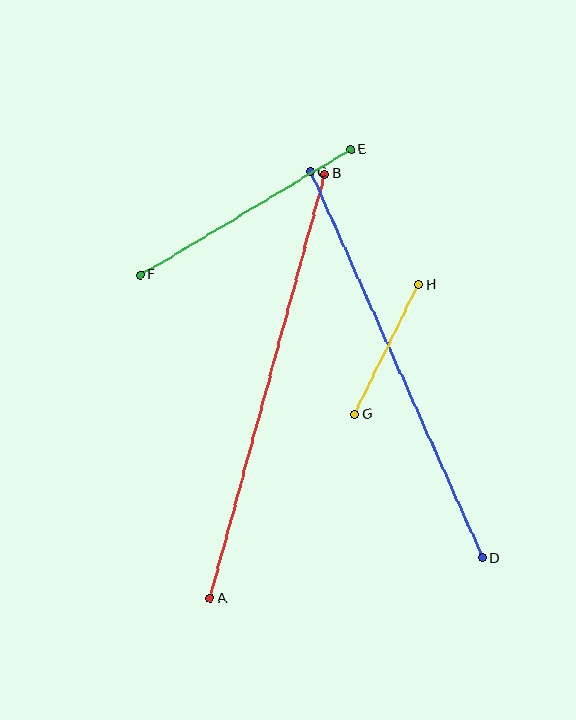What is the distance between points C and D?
The distance is approximately 423 pixels.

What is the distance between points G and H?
The distance is approximately 144 pixels.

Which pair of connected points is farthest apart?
Points A and B are farthest apart.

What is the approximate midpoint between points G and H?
The midpoint is at approximately (386, 349) pixels.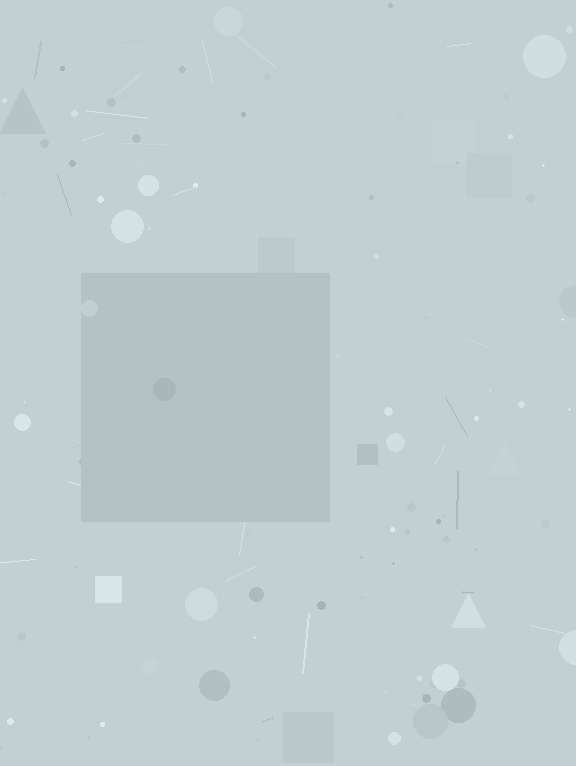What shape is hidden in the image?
A square is hidden in the image.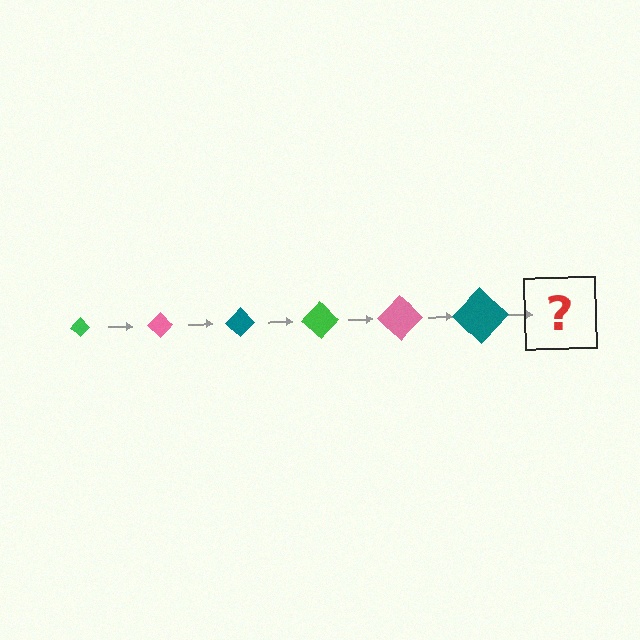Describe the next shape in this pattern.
It should be a green diamond, larger than the previous one.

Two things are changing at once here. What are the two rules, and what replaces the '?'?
The two rules are that the diamond grows larger each step and the color cycles through green, pink, and teal. The '?' should be a green diamond, larger than the previous one.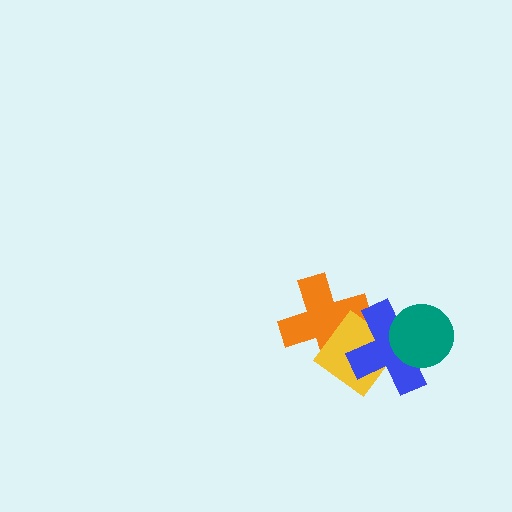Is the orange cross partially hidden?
Yes, it is partially covered by another shape.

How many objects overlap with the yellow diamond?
3 objects overlap with the yellow diamond.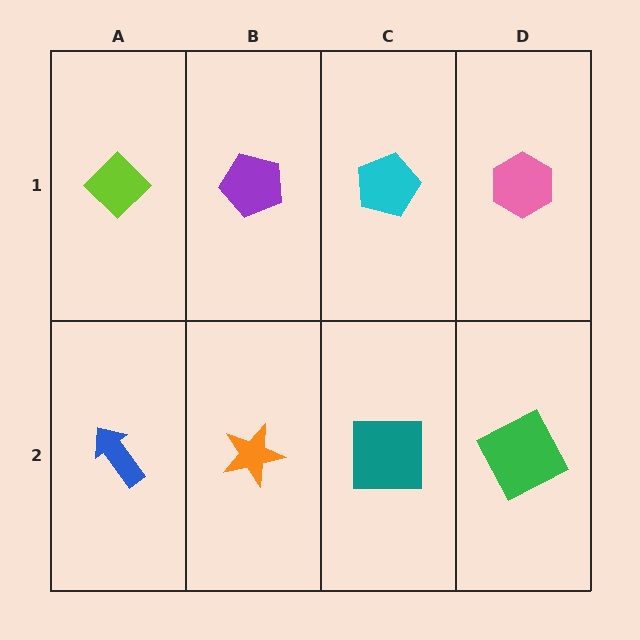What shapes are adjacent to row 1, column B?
An orange star (row 2, column B), a lime diamond (row 1, column A), a cyan pentagon (row 1, column C).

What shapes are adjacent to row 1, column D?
A green square (row 2, column D), a cyan pentagon (row 1, column C).